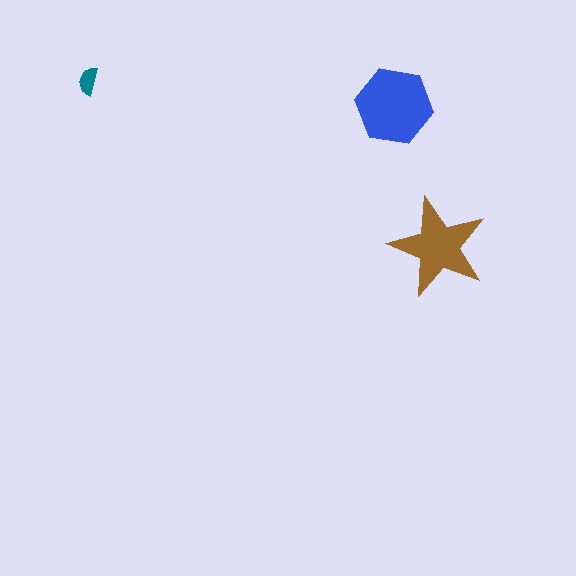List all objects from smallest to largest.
The teal semicircle, the brown star, the blue hexagon.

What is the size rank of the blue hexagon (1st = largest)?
1st.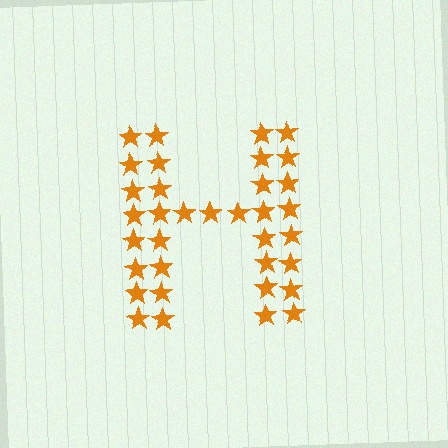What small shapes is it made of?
It is made of small stars.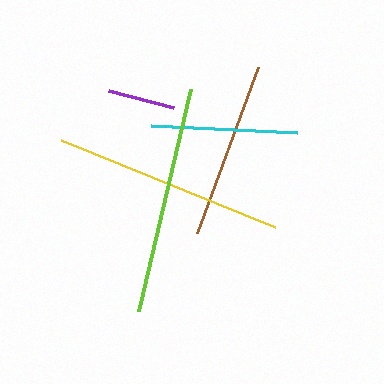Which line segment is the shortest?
The purple line is the shortest at approximately 67 pixels.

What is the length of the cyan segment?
The cyan segment is approximately 146 pixels long.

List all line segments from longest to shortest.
From longest to shortest: yellow, lime, brown, cyan, purple.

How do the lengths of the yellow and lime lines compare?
The yellow and lime lines are approximately the same length.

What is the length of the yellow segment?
The yellow segment is approximately 232 pixels long.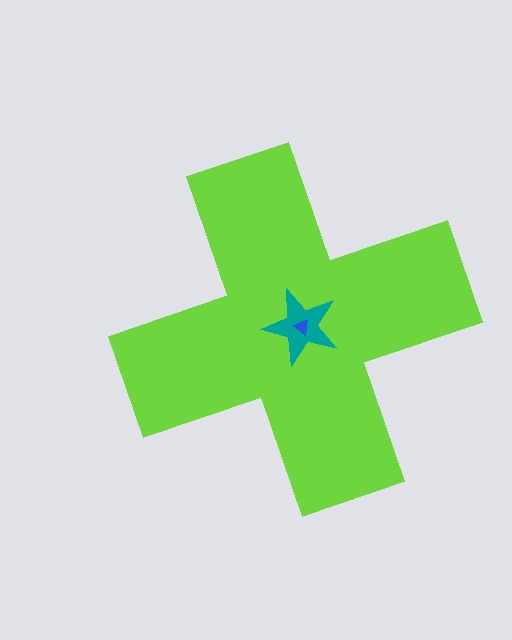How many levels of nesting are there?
3.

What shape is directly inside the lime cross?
The teal star.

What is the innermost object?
The blue triangle.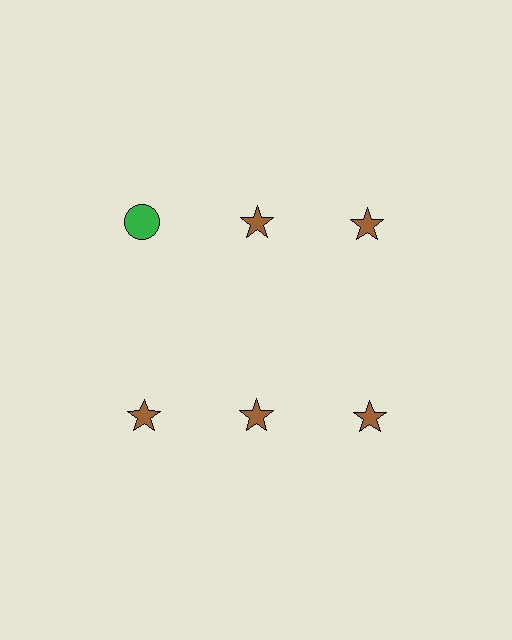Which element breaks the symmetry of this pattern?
The green circle in the top row, leftmost column breaks the symmetry. All other shapes are brown stars.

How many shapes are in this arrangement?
There are 6 shapes arranged in a grid pattern.